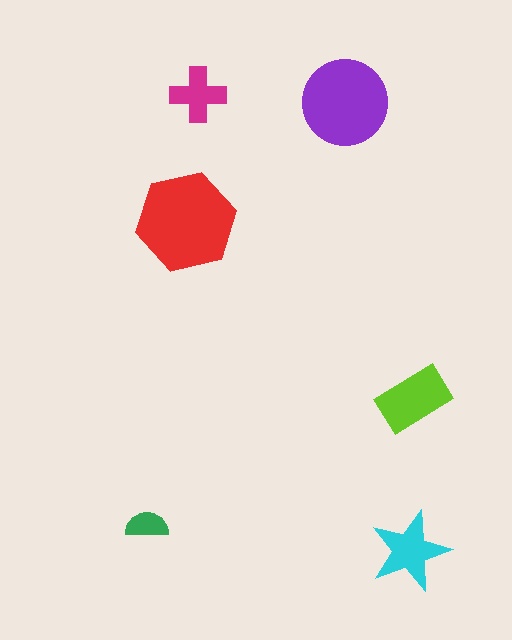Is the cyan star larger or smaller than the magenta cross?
Larger.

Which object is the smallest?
The green semicircle.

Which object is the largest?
The red hexagon.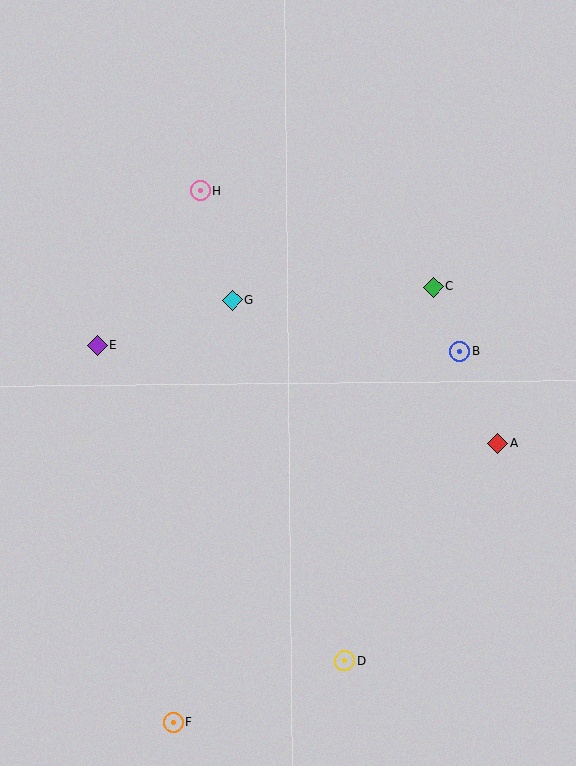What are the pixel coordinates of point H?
Point H is at (200, 191).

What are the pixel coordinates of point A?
Point A is at (497, 443).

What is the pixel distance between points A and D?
The distance between A and D is 266 pixels.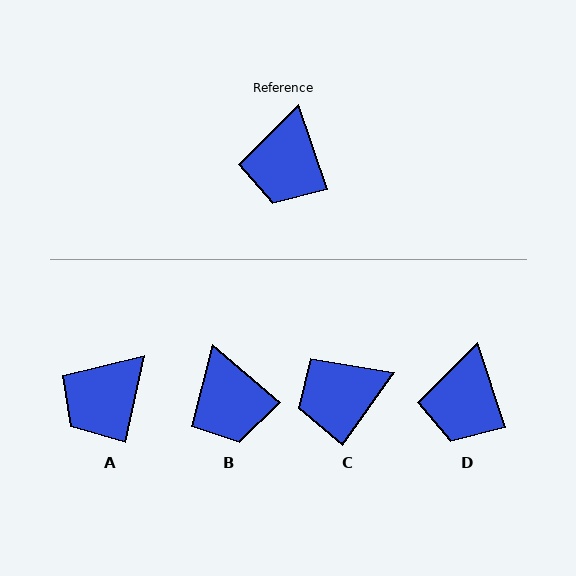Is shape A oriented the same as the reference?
No, it is off by about 31 degrees.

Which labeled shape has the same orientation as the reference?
D.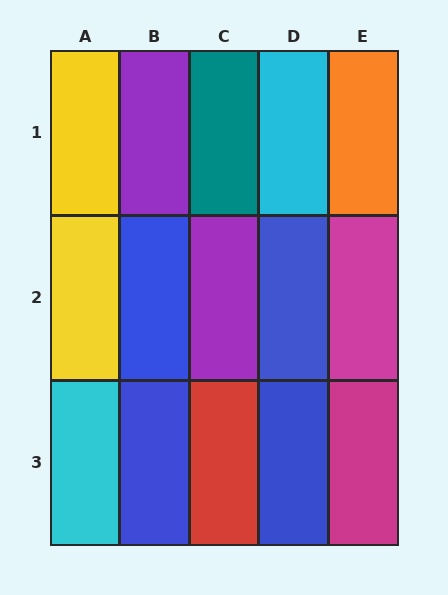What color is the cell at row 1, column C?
Teal.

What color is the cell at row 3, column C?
Red.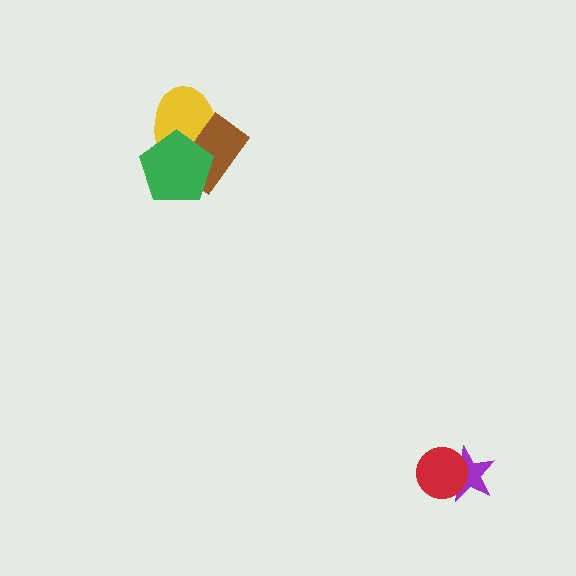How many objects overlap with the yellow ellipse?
2 objects overlap with the yellow ellipse.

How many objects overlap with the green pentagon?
2 objects overlap with the green pentagon.